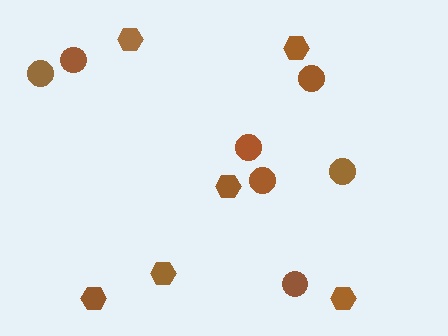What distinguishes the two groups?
There are 2 groups: one group of circles (7) and one group of hexagons (6).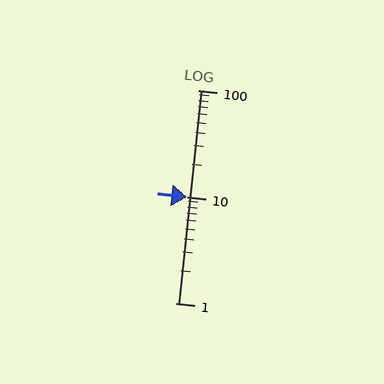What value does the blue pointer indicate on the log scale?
The pointer indicates approximately 10.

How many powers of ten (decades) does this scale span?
The scale spans 2 decades, from 1 to 100.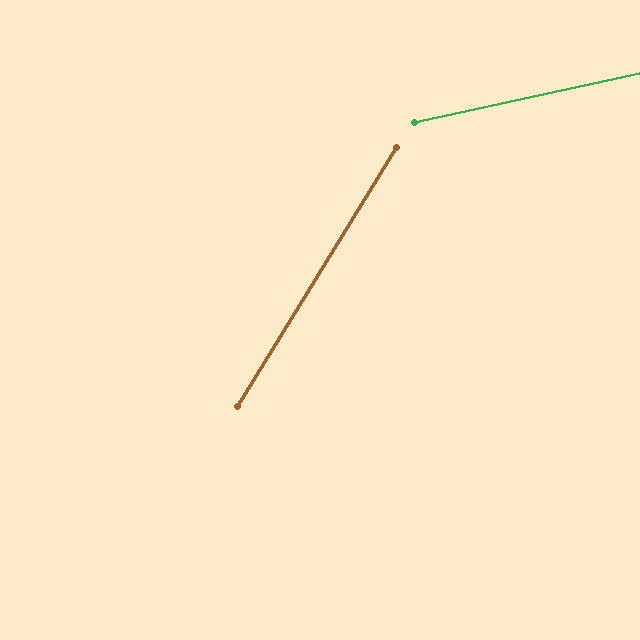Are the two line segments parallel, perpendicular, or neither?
Neither parallel nor perpendicular — they differ by about 46°.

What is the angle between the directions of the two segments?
Approximately 46 degrees.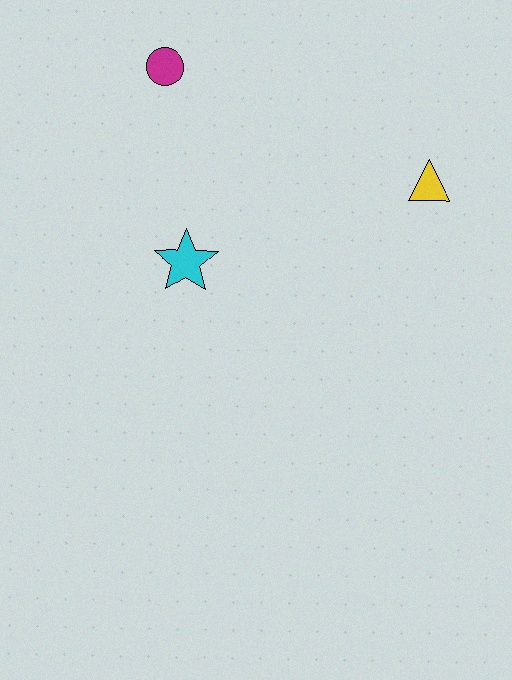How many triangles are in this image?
There is 1 triangle.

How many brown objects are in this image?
There are no brown objects.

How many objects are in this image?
There are 3 objects.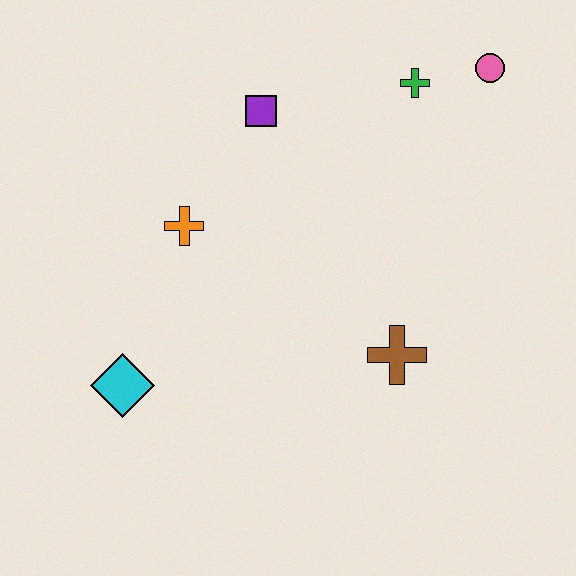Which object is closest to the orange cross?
The purple square is closest to the orange cross.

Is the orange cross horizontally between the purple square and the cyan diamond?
Yes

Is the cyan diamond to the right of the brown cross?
No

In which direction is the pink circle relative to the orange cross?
The pink circle is to the right of the orange cross.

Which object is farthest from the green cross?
The cyan diamond is farthest from the green cross.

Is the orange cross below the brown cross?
No